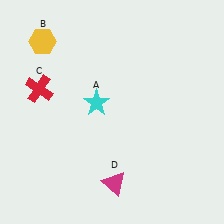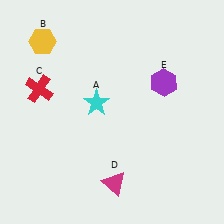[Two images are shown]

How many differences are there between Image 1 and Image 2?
There is 1 difference between the two images.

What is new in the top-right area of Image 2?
A purple hexagon (E) was added in the top-right area of Image 2.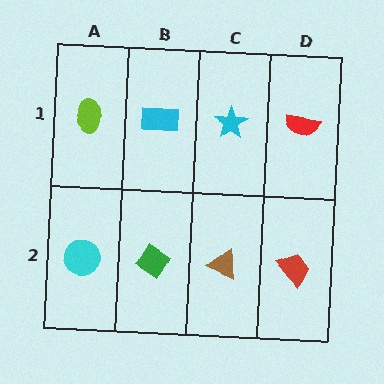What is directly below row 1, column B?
A green diamond.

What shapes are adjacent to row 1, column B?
A green diamond (row 2, column B), a lime ellipse (row 1, column A), a cyan star (row 1, column C).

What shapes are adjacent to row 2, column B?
A cyan rectangle (row 1, column B), a cyan circle (row 2, column A), a brown triangle (row 2, column C).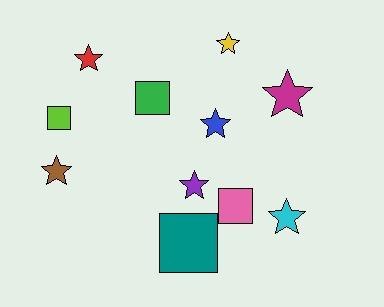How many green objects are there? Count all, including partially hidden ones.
There is 1 green object.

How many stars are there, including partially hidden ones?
There are 7 stars.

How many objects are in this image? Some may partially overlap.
There are 11 objects.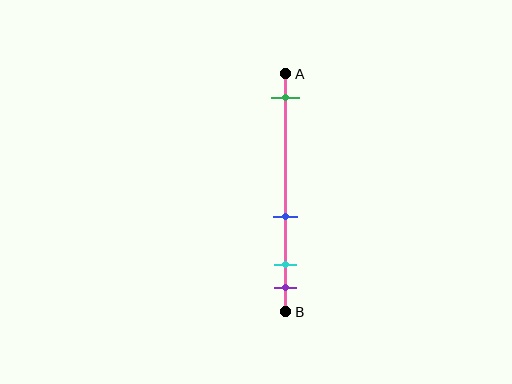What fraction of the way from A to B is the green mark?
The green mark is approximately 10% (0.1) of the way from A to B.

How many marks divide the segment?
There are 4 marks dividing the segment.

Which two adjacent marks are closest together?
The cyan and purple marks are the closest adjacent pair.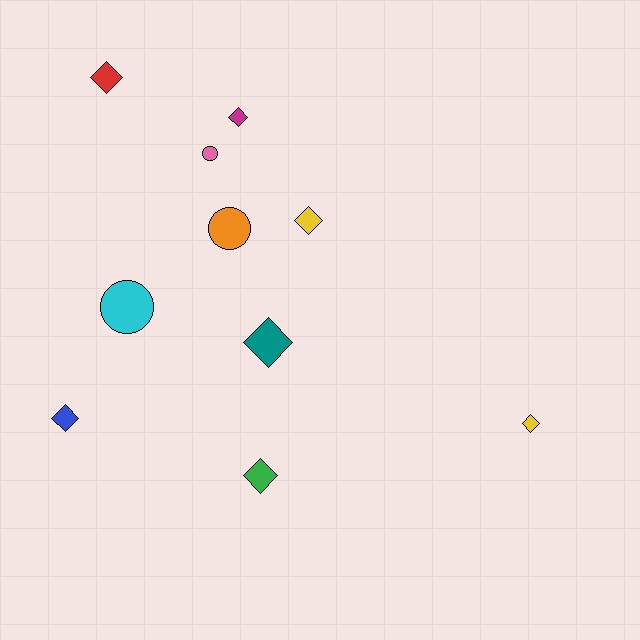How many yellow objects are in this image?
There are 2 yellow objects.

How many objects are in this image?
There are 10 objects.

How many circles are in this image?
There are 3 circles.